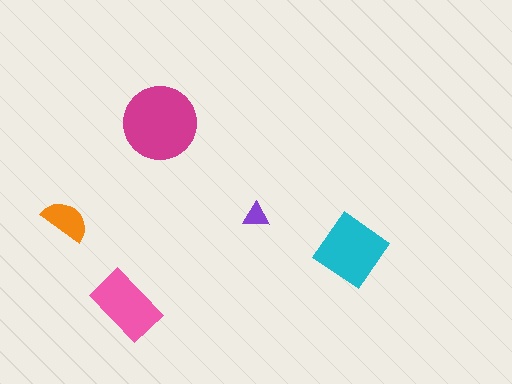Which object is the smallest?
The purple triangle.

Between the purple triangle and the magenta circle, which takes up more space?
The magenta circle.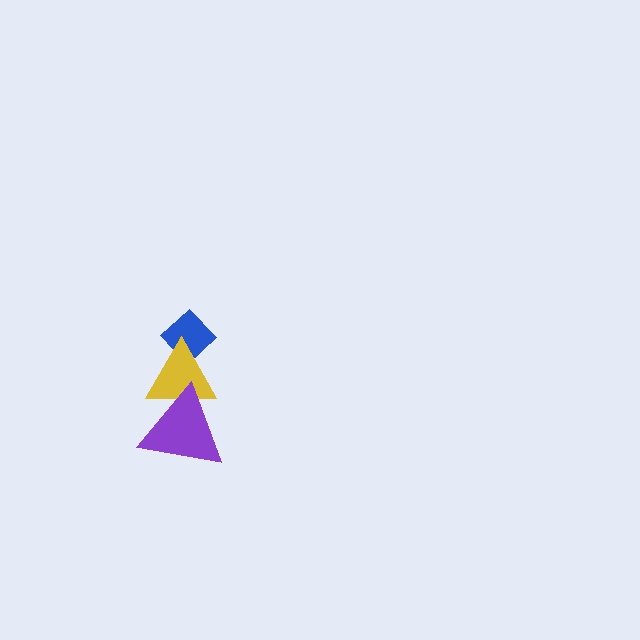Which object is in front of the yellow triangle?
The purple triangle is in front of the yellow triangle.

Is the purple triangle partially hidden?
No, no other shape covers it.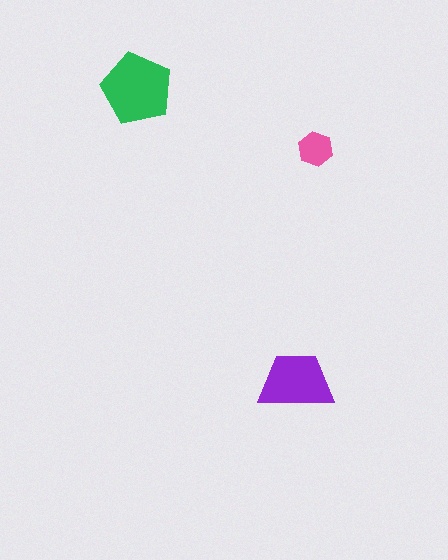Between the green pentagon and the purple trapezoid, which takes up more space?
The green pentagon.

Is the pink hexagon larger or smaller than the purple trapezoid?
Smaller.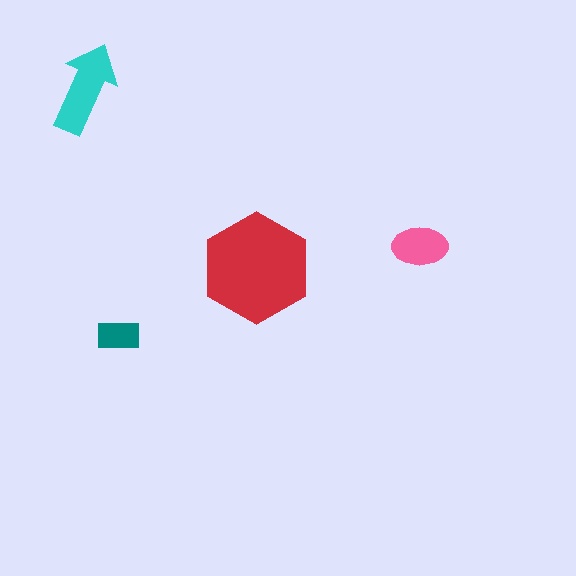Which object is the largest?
The red hexagon.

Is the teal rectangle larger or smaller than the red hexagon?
Smaller.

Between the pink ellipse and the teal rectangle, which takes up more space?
The pink ellipse.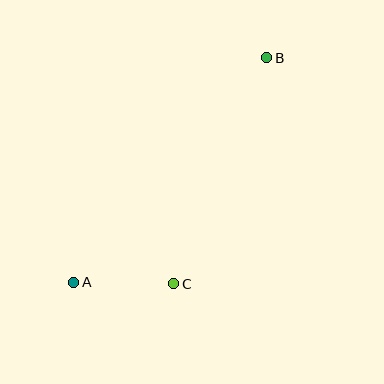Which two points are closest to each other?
Points A and C are closest to each other.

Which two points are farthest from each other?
Points A and B are farthest from each other.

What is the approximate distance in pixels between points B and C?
The distance between B and C is approximately 245 pixels.